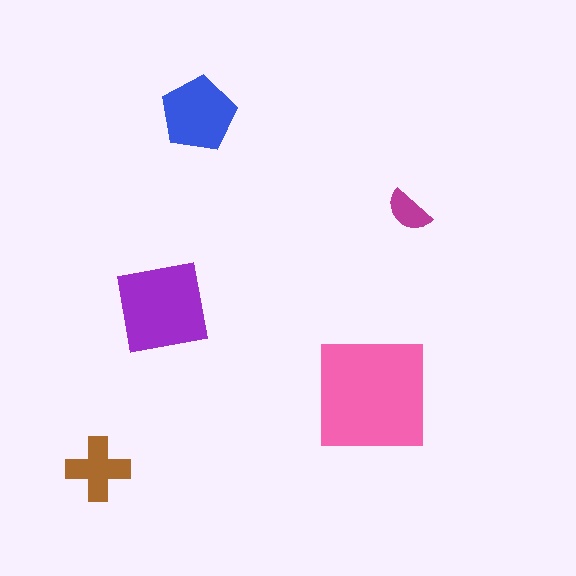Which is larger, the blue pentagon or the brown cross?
The blue pentagon.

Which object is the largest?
The pink square.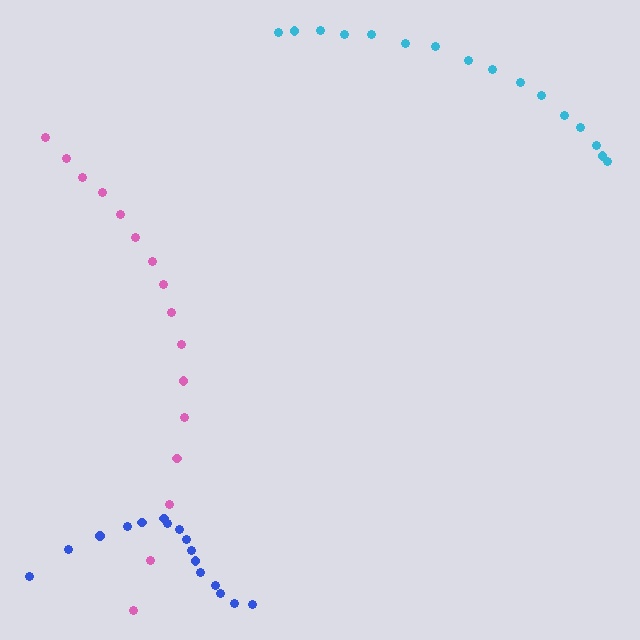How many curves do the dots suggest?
There are 3 distinct paths.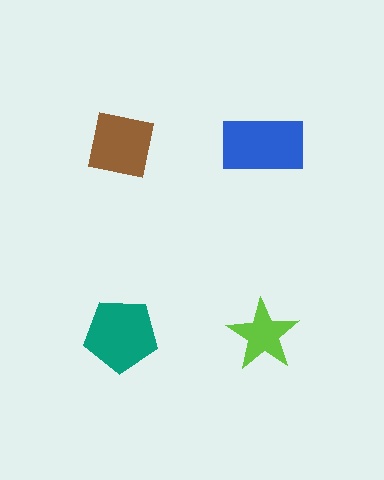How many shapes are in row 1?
2 shapes.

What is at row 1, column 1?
A brown square.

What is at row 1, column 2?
A blue rectangle.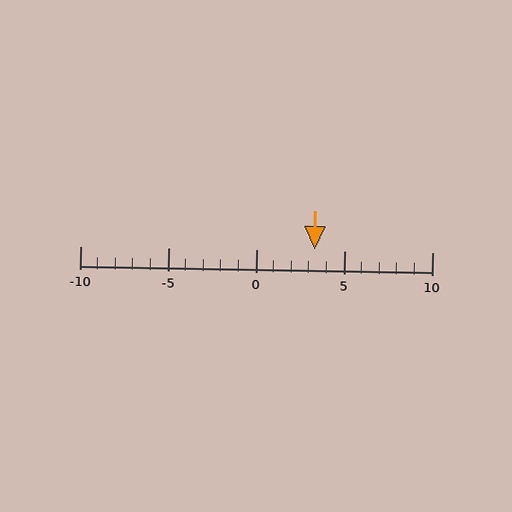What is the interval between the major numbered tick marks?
The major tick marks are spaced 5 units apart.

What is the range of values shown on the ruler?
The ruler shows values from -10 to 10.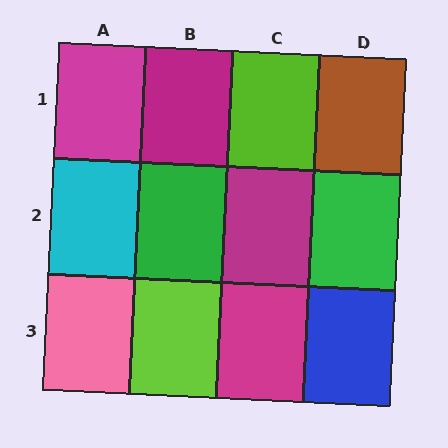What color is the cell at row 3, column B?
Lime.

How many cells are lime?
2 cells are lime.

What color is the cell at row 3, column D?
Blue.